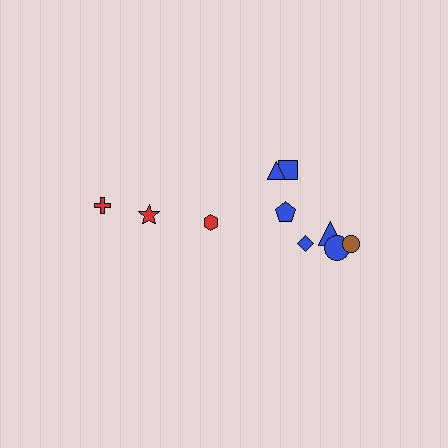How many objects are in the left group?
There are 3 objects.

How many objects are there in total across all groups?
There are 10 objects.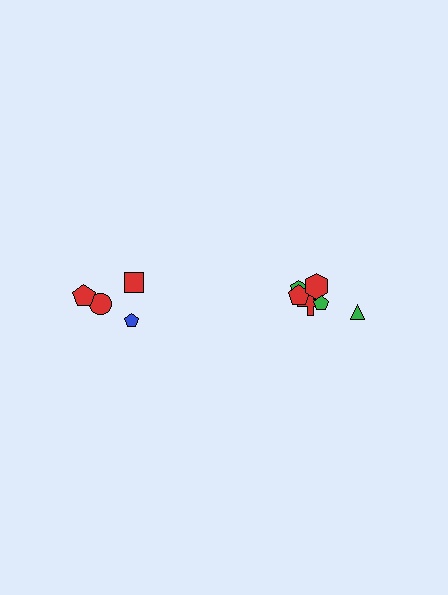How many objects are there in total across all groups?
There are 10 objects.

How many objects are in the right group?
There are 6 objects.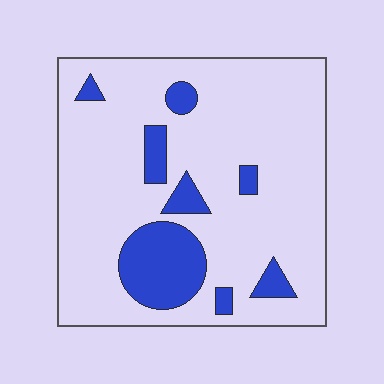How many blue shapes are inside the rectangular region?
8.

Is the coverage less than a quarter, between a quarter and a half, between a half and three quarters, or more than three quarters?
Less than a quarter.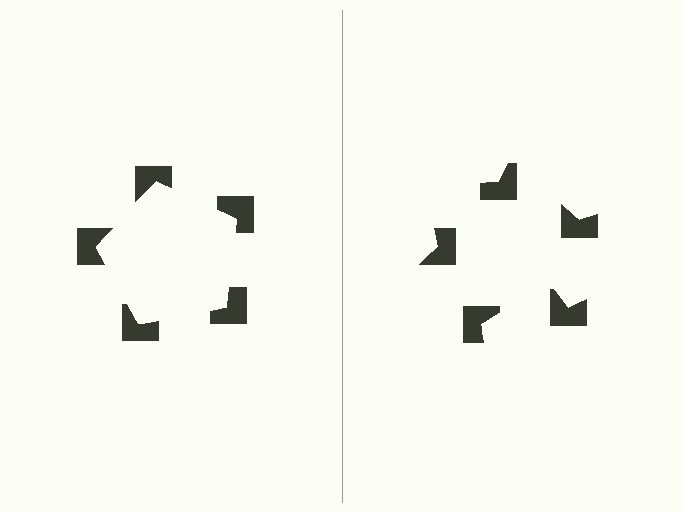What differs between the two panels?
The notched squares are positioned identically on both sides; only the wedge orientations differ. On the left they align to a pentagon; on the right they are misaligned.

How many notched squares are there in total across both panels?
10 — 5 on each side.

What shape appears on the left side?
An illusory pentagon.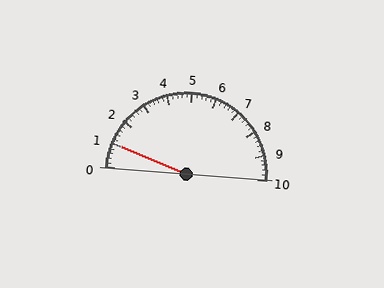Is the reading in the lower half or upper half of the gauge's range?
The reading is in the lower half of the range (0 to 10).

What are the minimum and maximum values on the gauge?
The gauge ranges from 0 to 10.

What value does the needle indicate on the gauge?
The needle indicates approximately 1.0.